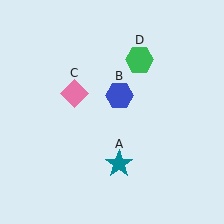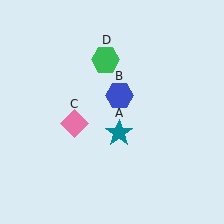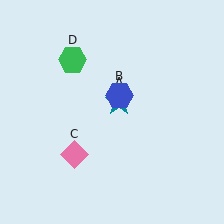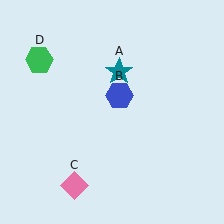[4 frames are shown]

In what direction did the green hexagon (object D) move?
The green hexagon (object D) moved left.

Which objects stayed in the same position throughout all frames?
Blue hexagon (object B) remained stationary.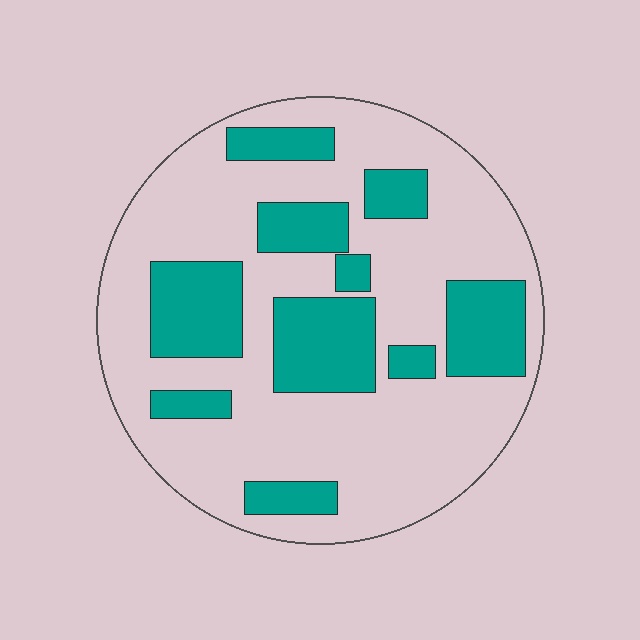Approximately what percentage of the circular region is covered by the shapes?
Approximately 30%.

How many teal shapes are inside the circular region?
10.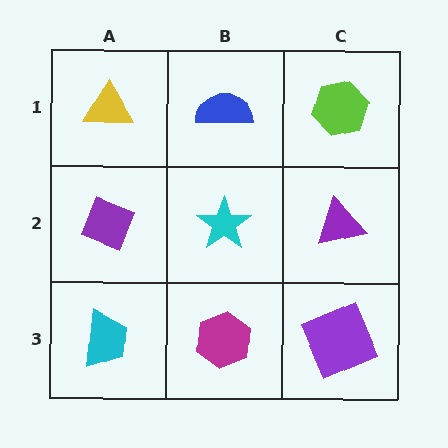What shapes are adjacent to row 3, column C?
A purple triangle (row 2, column C), a magenta hexagon (row 3, column B).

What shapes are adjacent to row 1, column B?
A cyan star (row 2, column B), a yellow triangle (row 1, column A), a lime hexagon (row 1, column C).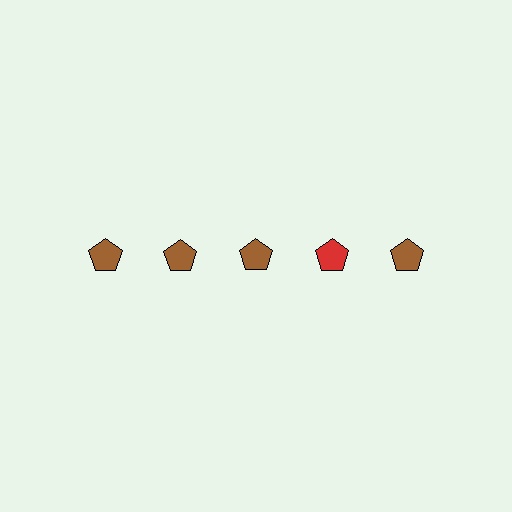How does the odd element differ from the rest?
It has a different color: red instead of brown.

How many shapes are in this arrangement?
There are 5 shapes arranged in a grid pattern.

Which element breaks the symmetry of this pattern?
The red pentagon in the top row, second from right column breaks the symmetry. All other shapes are brown pentagons.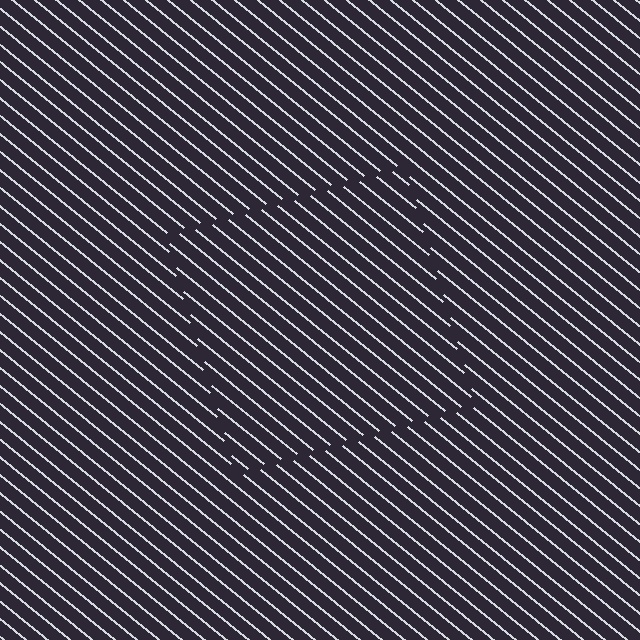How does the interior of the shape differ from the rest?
The interior of the shape contains the same grating, shifted by half a period — the contour is defined by the phase discontinuity where line-ends from the inner and outer gratings abut.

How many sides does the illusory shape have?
4 sides — the line-ends trace a square.